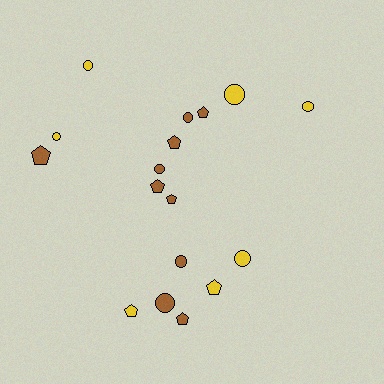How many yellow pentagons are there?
There are 2 yellow pentagons.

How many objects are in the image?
There are 17 objects.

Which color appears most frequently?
Brown, with 10 objects.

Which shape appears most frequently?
Circle, with 9 objects.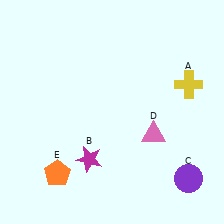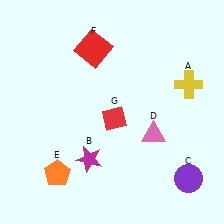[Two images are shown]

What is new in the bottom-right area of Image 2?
A red diamond (G) was added in the bottom-right area of Image 2.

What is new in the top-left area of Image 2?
A red square (F) was added in the top-left area of Image 2.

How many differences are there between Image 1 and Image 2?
There are 2 differences between the two images.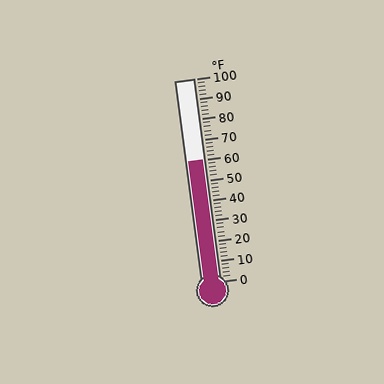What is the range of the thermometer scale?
The thermometer scale ranges from 0°F to 100°F.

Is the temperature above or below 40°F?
The temperature is above 40°F.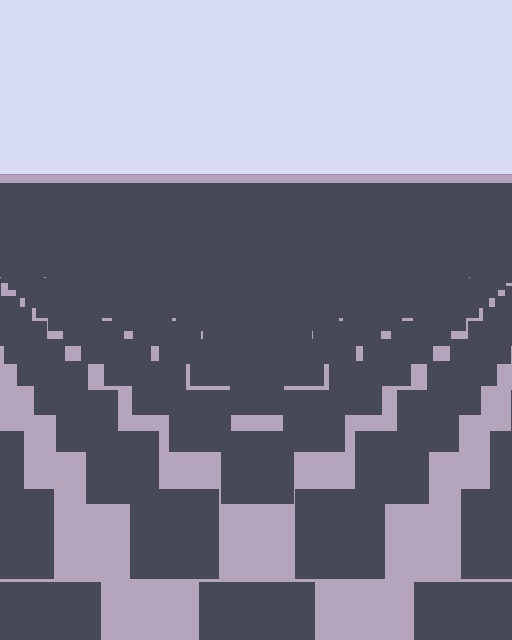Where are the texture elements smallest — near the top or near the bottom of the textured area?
Near the top.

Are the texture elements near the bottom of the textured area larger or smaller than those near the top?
Larger. Near the bottom, elements are closer to the viewer and appear at a bigger on-screen size.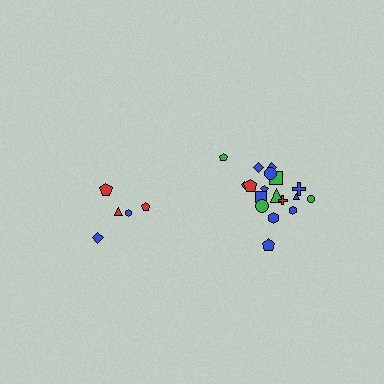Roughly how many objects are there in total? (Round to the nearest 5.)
Roughly 25 objects in total.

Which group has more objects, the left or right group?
The right group.